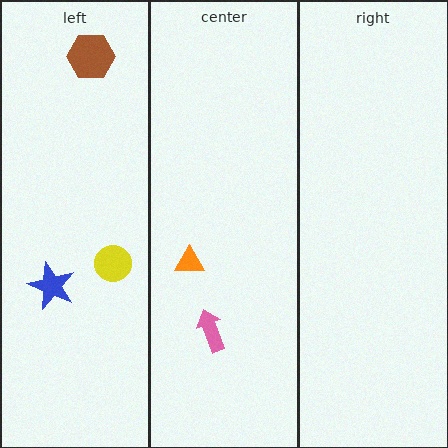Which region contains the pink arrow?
The center region.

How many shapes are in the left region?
3.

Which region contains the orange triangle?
The center region.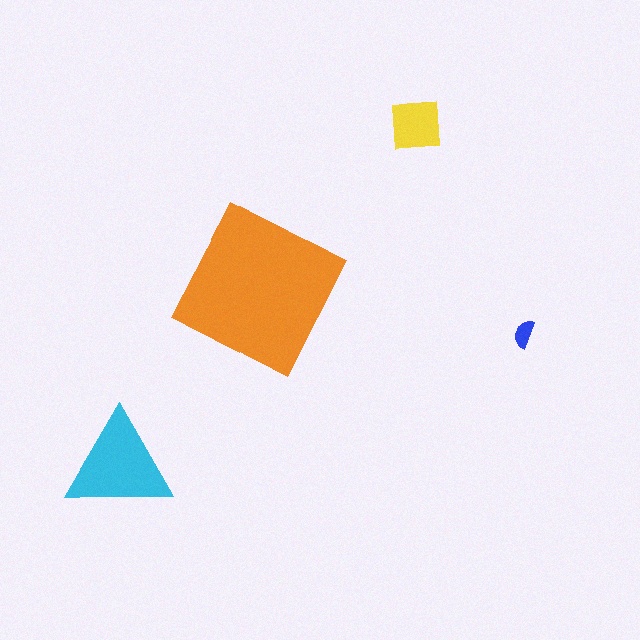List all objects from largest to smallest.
The orange square, the cyan triangle, the yellow square, the blue semicircle.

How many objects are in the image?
There are 4 objects in the image.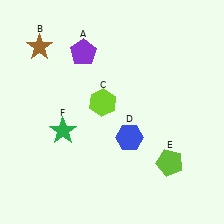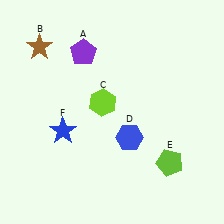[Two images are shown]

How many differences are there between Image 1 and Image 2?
There is 1 difference between the two images.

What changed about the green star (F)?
In Image 1, F is green. In Image 2, it changed to blue.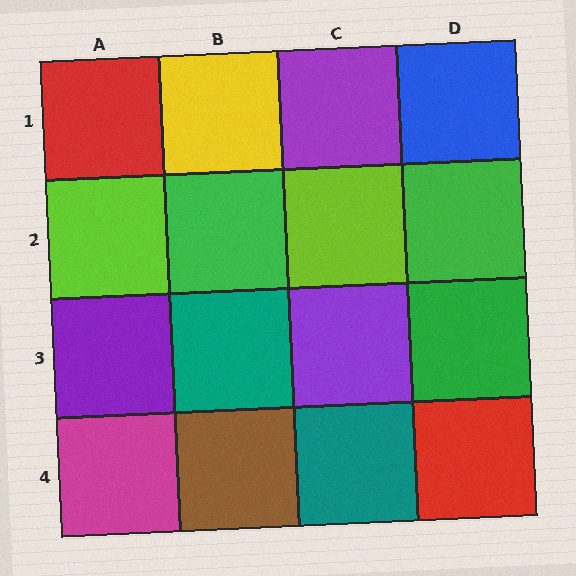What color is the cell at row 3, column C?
Purple.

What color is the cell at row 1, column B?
Yellow.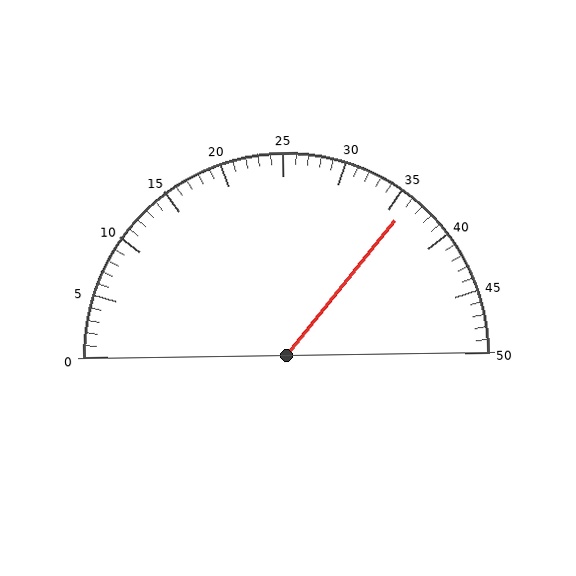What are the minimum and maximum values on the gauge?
The gauge ranges from 0 to 50.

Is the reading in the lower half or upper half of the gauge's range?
The reading is in the upper half of the range (0 to 50).